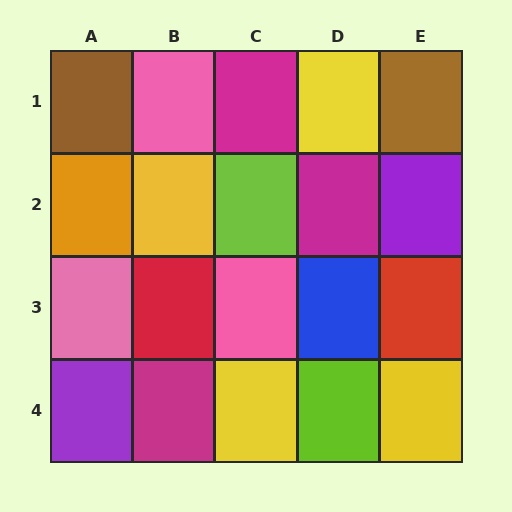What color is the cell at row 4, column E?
Yellow.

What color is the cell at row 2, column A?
Orange.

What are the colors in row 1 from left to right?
Brown, pink, magenta, yellow, brown.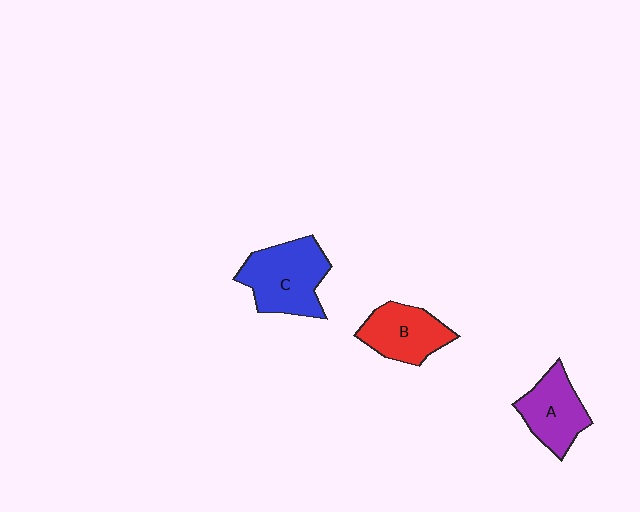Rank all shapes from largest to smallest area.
From largest to smallest: C (blue), B (red), A (purple).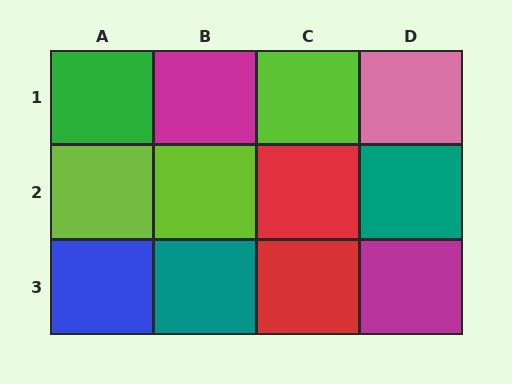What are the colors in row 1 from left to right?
Green, magenta, lime, pink.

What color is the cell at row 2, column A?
Lime.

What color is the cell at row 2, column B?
Lime.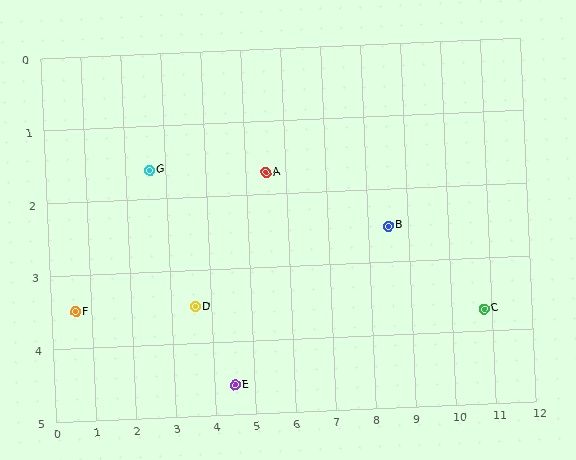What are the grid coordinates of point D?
Point D is at approximately (3.6, 3.5).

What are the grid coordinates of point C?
Point C is at approximately (10.8, 3.7).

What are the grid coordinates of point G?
Point G is at approximately (2.6, 1.6).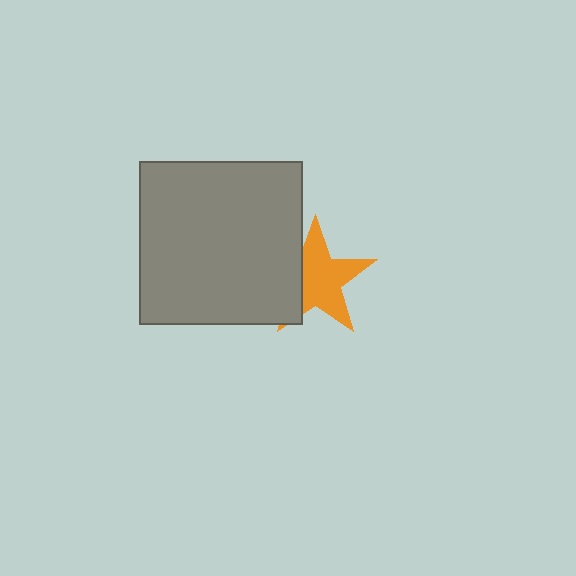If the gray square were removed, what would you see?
You would see the complete orange star.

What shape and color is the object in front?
The object in front is a gray square.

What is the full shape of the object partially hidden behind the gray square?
The partially hidden object is an orange star.